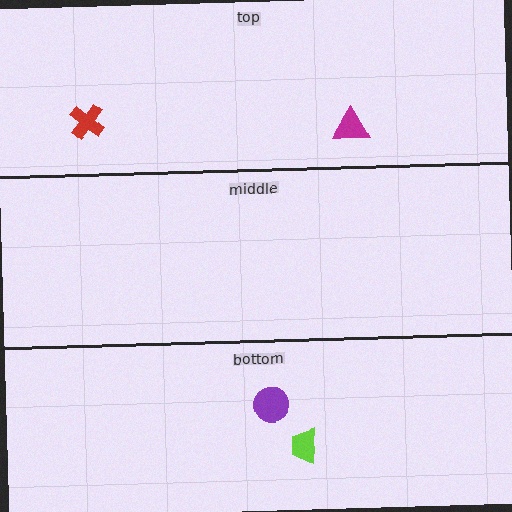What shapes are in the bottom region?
The lime trapezoid, the purple circle.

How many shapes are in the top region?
2.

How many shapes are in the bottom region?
2.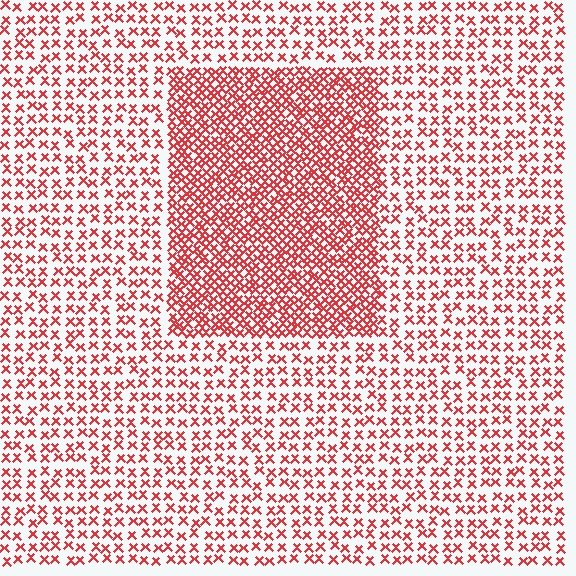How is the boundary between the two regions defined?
The boundary is defined by a change in element density (approximately 2.2x ratio). All elements are the same color, size, and shape.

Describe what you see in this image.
The image contains small red elements arranged at two different densities. A rectangle-shaped region is visible where the elements are more densely packed than the surrounding area.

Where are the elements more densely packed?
The elements are more densely packed inside the rectangle boundary.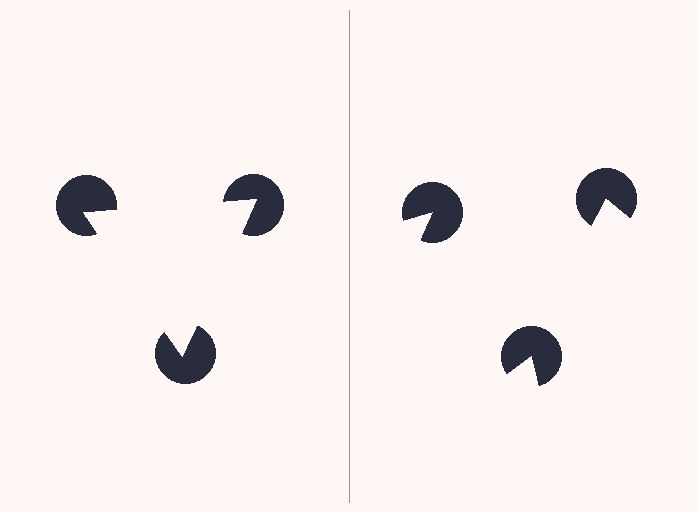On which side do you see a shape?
An illusory triangle appears on the left side. On the right side the wedge cuts are rotated, so no coherent shape forms.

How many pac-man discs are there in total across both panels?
6 — 3 on each side.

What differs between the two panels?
The pac-man discs are positioned identically on both sides; only the wedge orientations differ. On the left they align to a triangle; on the right they are misaligned.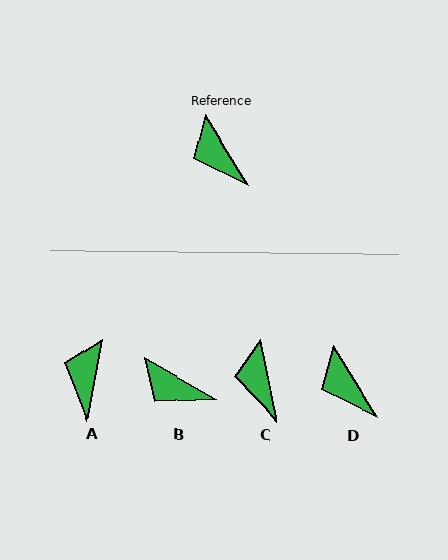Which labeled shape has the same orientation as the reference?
D.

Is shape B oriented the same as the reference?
No, it is off by about 29 degrees.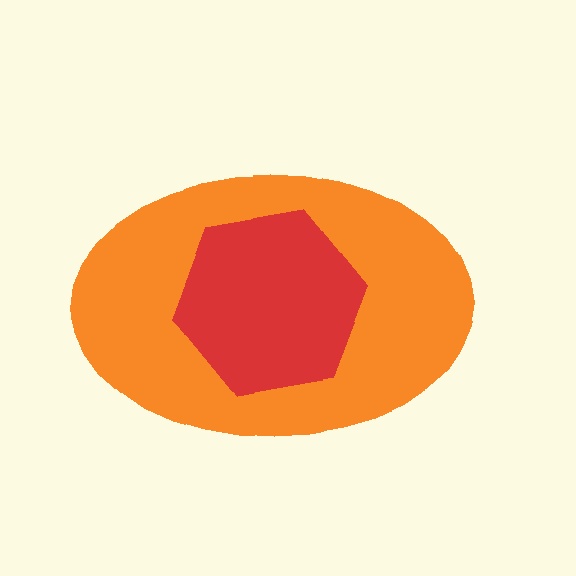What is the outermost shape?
The orange ellipse.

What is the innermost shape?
The red hexagon.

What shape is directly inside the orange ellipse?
The red hexagon.